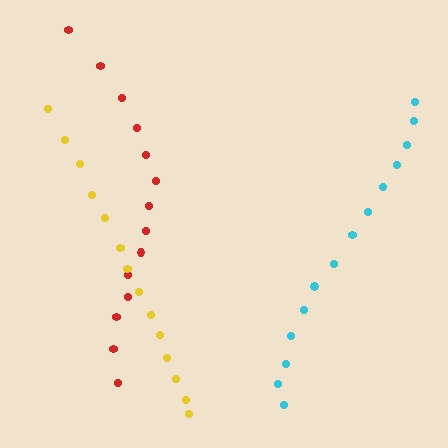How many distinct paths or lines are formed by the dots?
There are 3 distinct paths.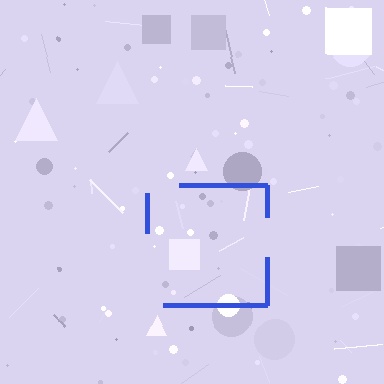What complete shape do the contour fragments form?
The contour fragments form a square.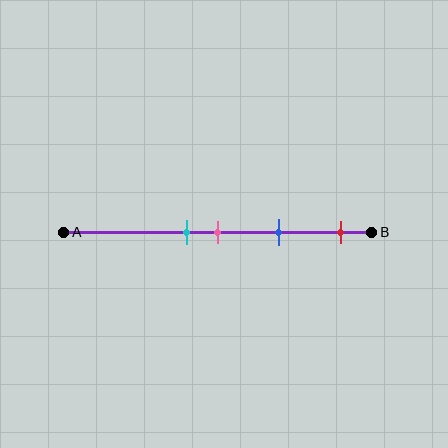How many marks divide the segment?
There are 4 marks dividing the segment.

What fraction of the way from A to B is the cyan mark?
The cyan mark is approximately 40% (0.4) of the way from A to B.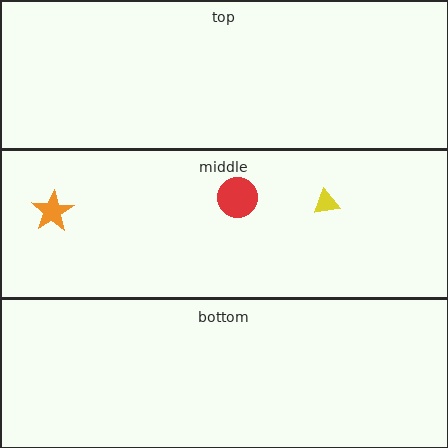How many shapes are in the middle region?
3.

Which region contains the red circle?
The middle region.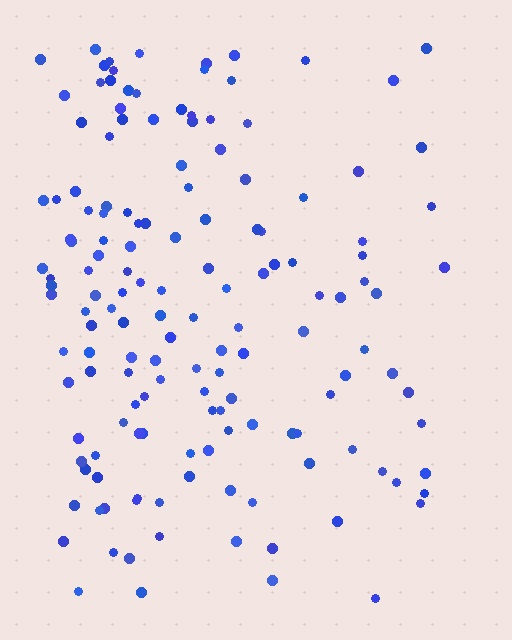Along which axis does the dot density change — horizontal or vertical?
Horizontal.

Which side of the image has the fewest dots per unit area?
The right.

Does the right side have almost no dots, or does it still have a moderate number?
Still a moderate number, just noticeably fewer than the left.